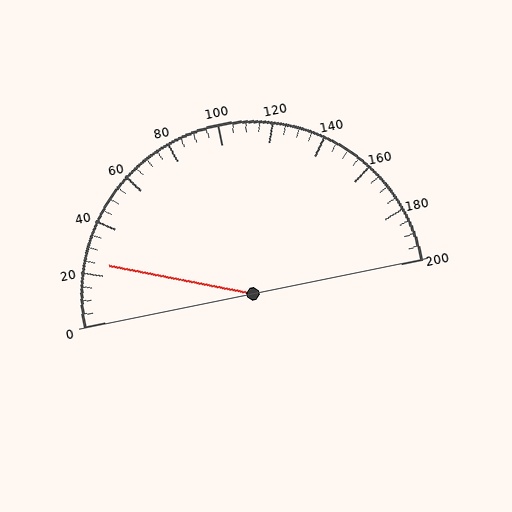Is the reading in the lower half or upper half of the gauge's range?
The reading is in the lower half of the range (0 to 200).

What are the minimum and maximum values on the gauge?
The gauge ranges from 0 to 200.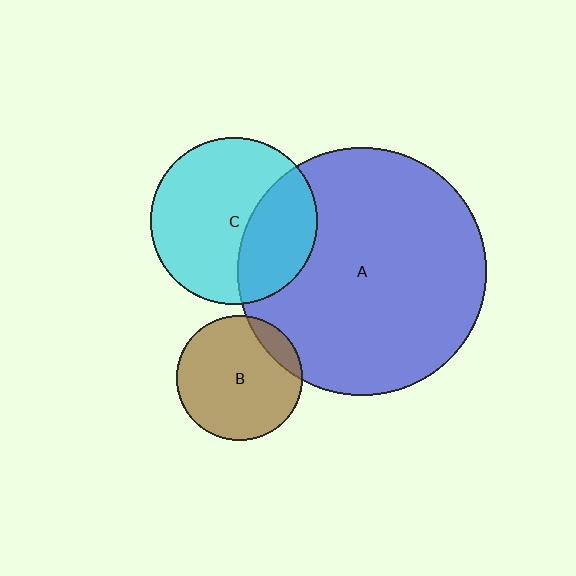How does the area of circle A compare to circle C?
Approximately 2.2 times.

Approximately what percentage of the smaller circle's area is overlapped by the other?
Approximately 35%.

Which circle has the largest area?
Circle A (blue).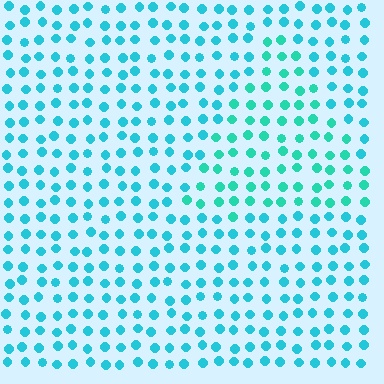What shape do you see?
I see a triangle.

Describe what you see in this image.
The image is filled with small cyan elements in a uniform arrangement. A triangle-shaped region is visible where the elements are tinted to a slightly different hue, forming a subtle color boundary.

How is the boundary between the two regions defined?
The boundary is defined purely by a slight shift in hue (about 20 degrees). Spacing, size, and orientation are identical on both sides.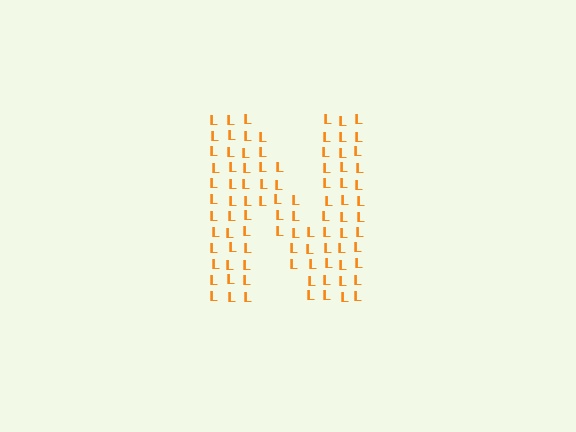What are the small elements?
The small elements are letter L's.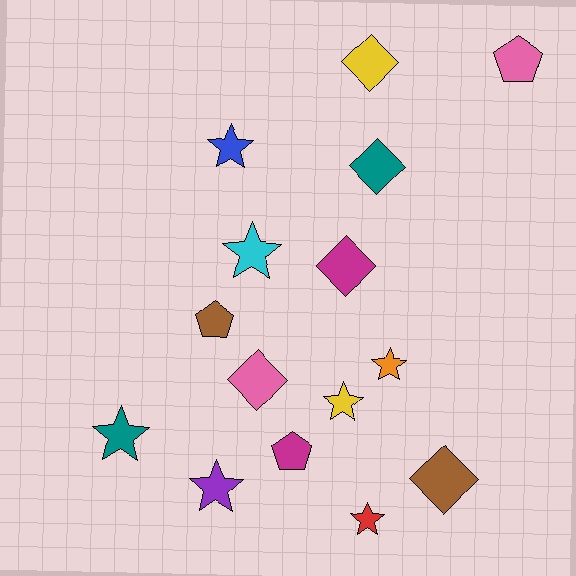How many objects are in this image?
There are 15 objects.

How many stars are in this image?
There are 7 stars.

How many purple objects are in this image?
There is 1 purple object.